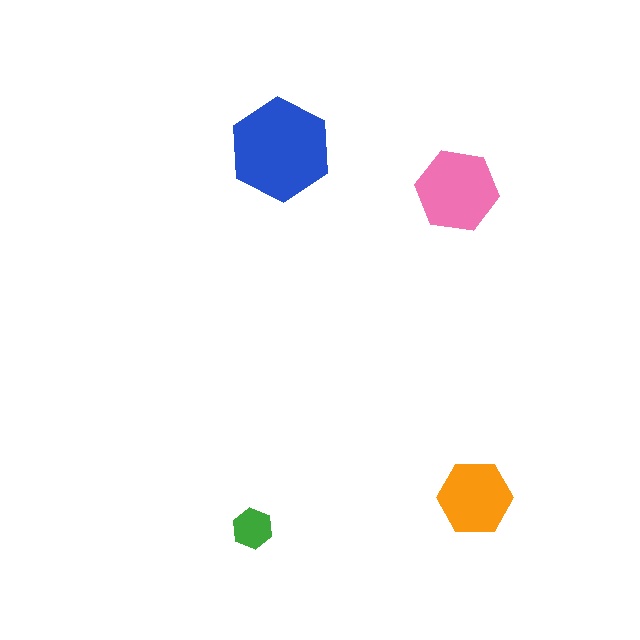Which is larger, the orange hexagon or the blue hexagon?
The blue one.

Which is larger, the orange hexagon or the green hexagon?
The orange one.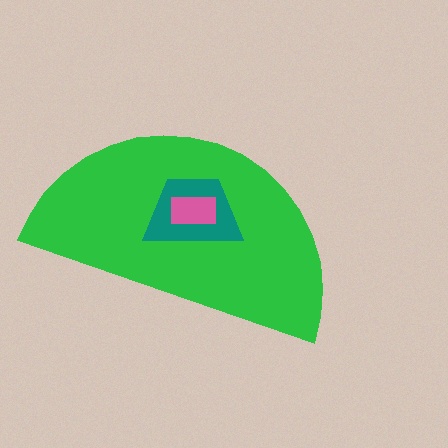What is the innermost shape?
The pink rectangle.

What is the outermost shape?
The green semicircle.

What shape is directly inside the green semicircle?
The teal trapezoid.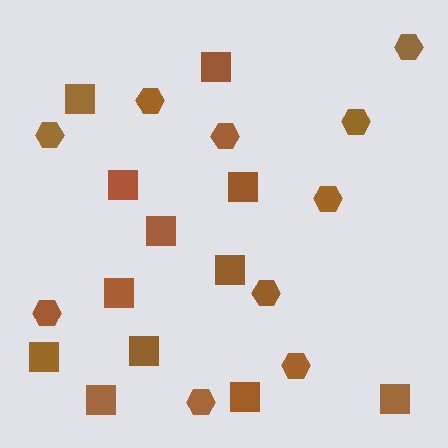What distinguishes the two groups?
There are 2 groups: one group of squares (12) and one group of hexagons (10).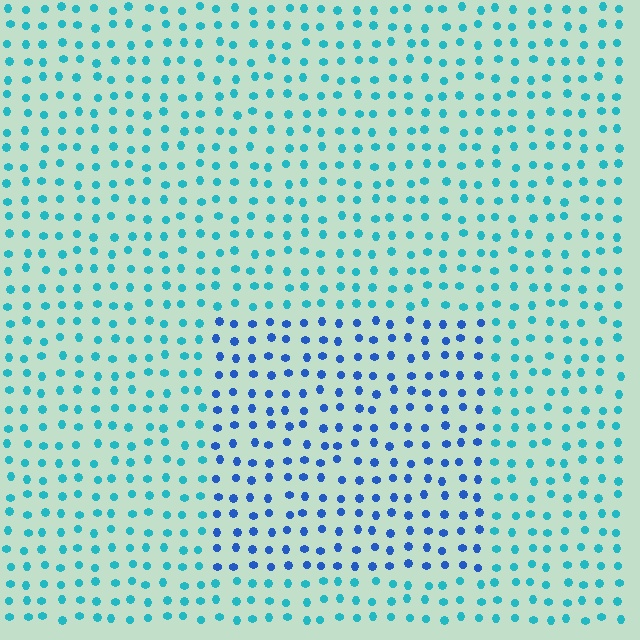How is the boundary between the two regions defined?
The boundary is defined purely by a slight shift in hue (about 36 degrees). Spacing, size, and orientation are identical on both sides.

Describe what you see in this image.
The image is filled with small cyan elements in a uniform arrangement. A rectangle-shaped region is visible where the elements are tinted to a slightly different hue, forming a subtle color boundary.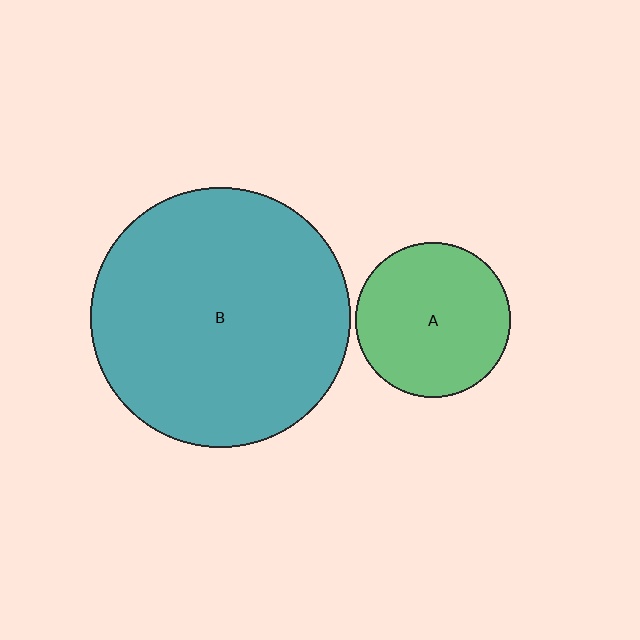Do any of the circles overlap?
No, none of the circles overlap.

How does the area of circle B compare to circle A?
Approximately 2.8 times.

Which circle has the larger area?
Circle B (teal).